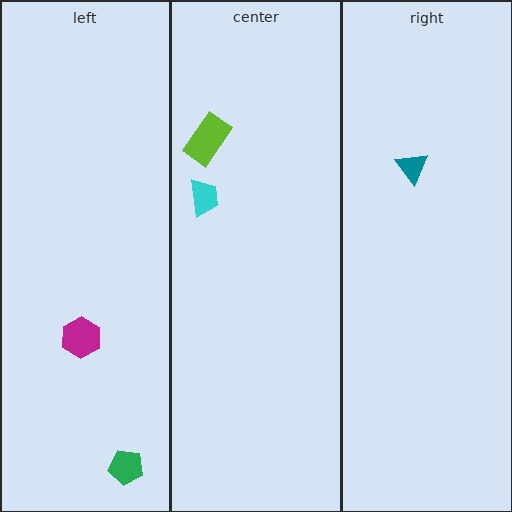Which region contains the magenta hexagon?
The left region.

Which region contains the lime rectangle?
The center region.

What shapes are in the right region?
The teal triangle.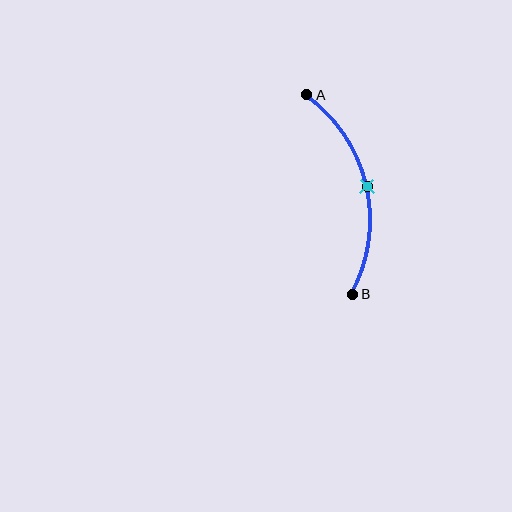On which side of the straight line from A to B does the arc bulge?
The arc bulges to the right of the straight line connecting A and B.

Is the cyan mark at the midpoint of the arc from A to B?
Yes. The cyan mark lies on the arc at equal arc-length from both A and B — it is the arc midpoint.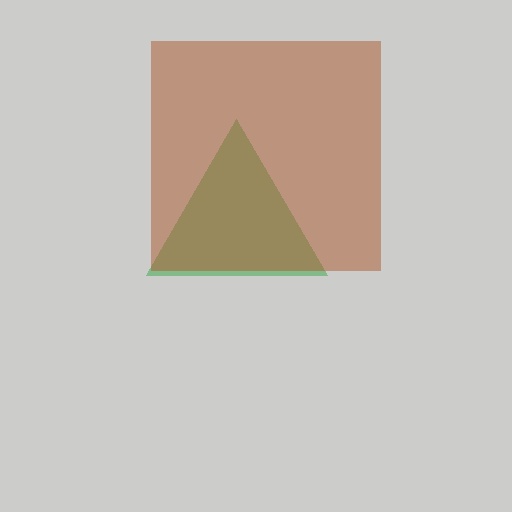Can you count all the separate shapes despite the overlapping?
Yes, there are 2 separate shapes.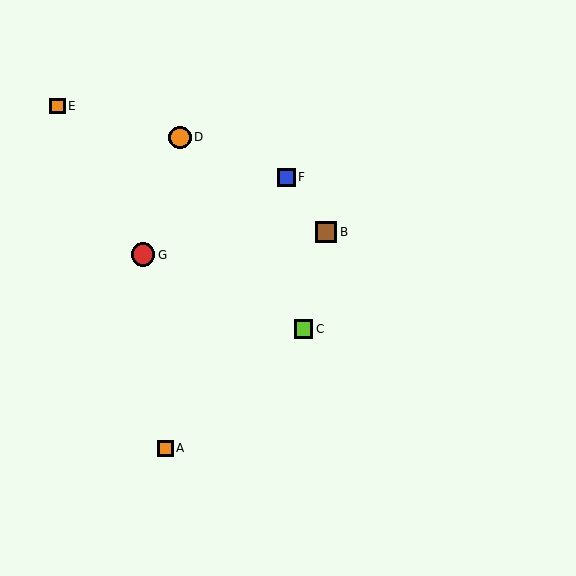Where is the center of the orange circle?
The center of the orange circle is at (180, 137).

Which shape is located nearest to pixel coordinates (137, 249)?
The red circle (labeled G) at (143, 255) is nearest to that location.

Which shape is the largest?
The red circle (labeled G) is the largest.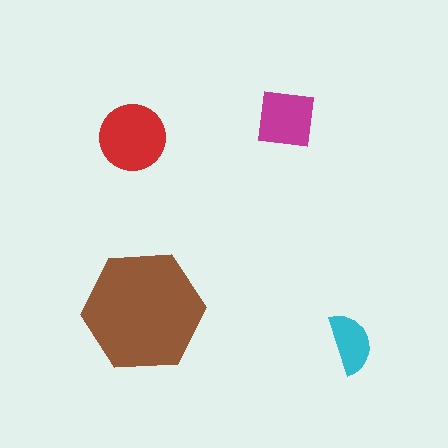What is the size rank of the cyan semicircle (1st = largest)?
4th.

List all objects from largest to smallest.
The brown hexagon, the red circle, the magenta square, the cyan semicircle.